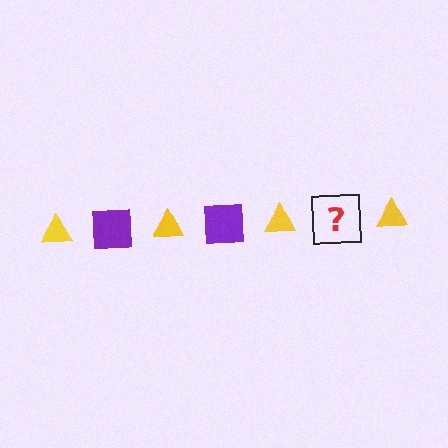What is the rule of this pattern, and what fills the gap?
The rule is that the pattern alternates between yellow triangle and purple square. The gap should be filled with a purple square.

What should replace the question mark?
The question mark should be replaced with a purple square.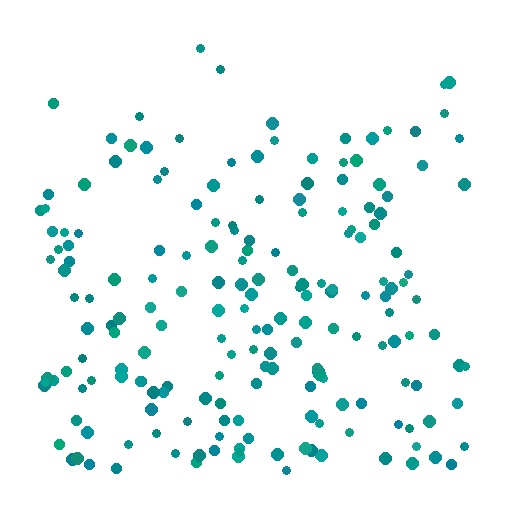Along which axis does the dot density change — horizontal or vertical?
Vertical.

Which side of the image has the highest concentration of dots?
The bottom.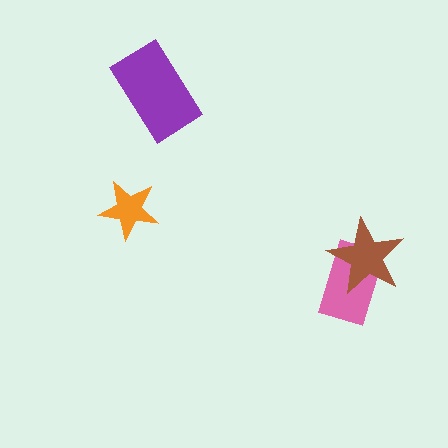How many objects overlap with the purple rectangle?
0 objects overlap with the purple rectangle.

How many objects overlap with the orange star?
0 objects overlap with the orange star.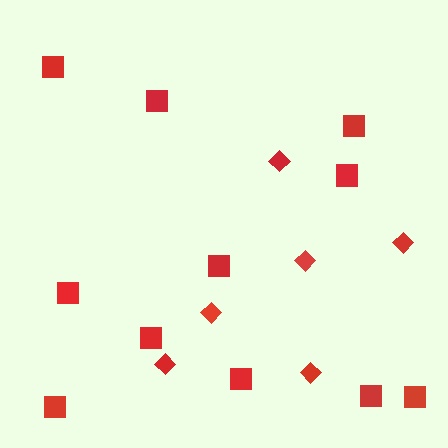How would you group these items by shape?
There are 2 groups: one group of diamonds (6) and one group of squares (11).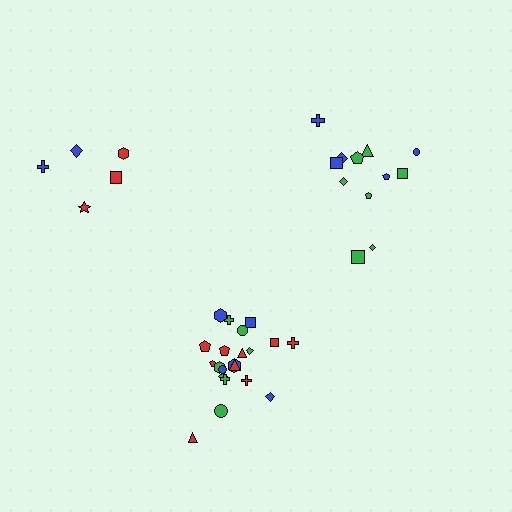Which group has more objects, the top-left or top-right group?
The top-right group.